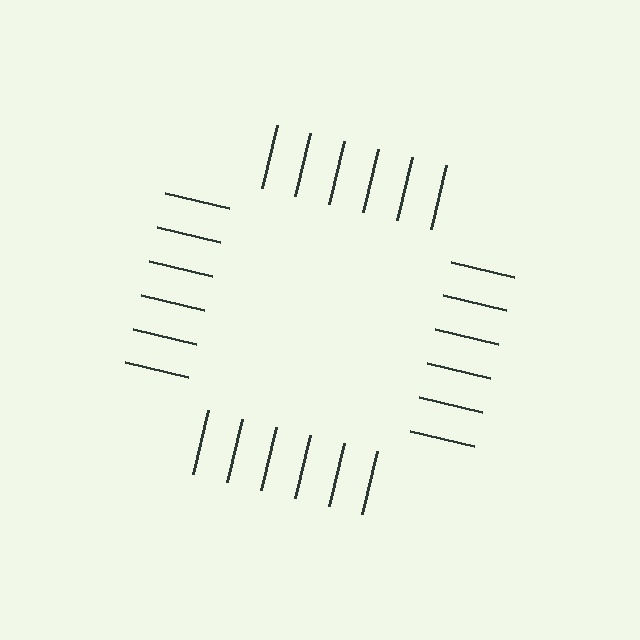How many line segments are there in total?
24 — 6 along each of the 4 edges.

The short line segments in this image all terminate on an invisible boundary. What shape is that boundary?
An illusory square — the line segments terminate on its edges but no continuous stroke is drawn.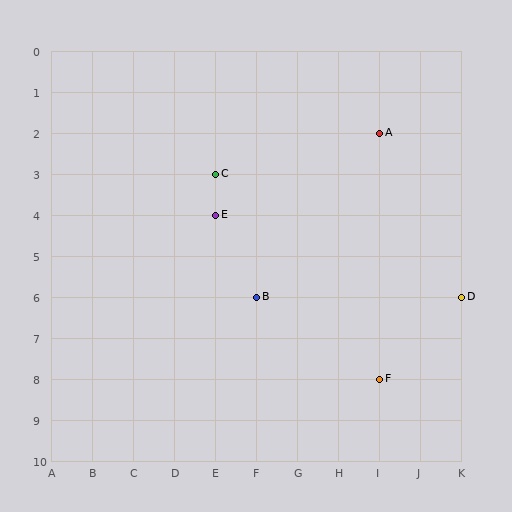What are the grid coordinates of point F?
Point F is at grid coordinates (I, 8).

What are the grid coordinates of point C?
Point C is at grid coordinates (E, 3).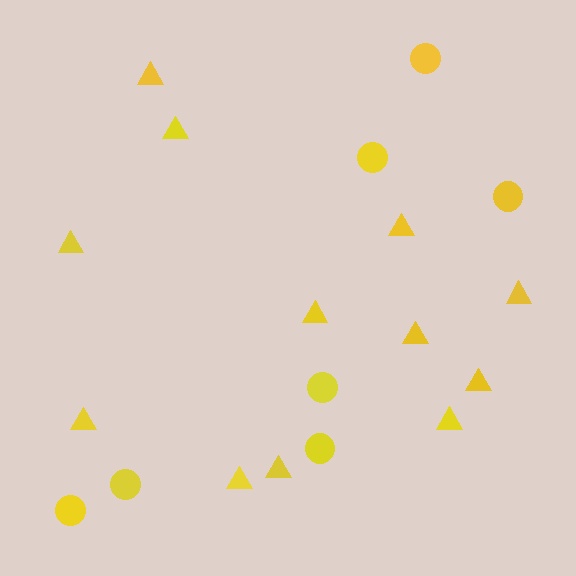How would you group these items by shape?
There are 2 groups: one group of triangles (12) and one group of circles (7).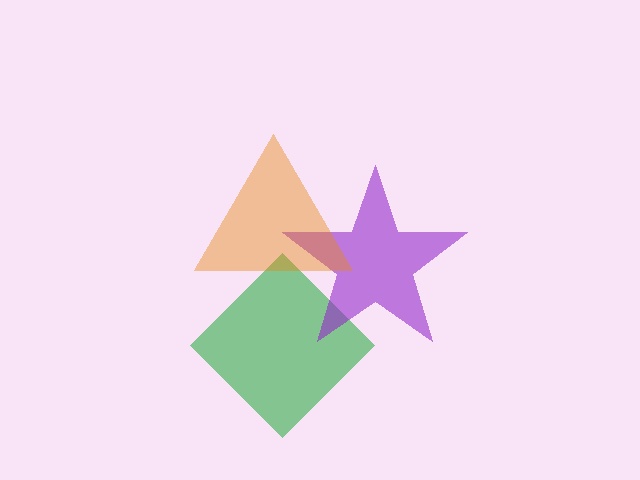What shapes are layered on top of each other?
The layered shapes are: a green diamond, a purple star, an orange triangle.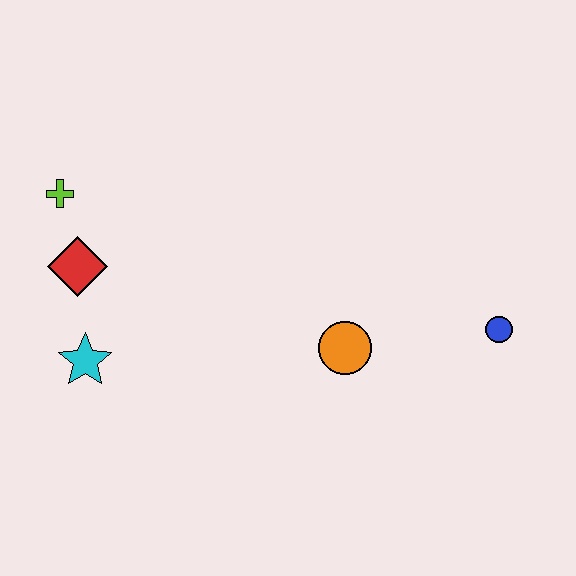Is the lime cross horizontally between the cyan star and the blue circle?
No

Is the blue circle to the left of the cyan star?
No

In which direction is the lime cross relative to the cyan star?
The lime cross is above the cyan star.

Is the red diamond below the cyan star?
No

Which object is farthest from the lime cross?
The blue circle is farthest from the lime cross.